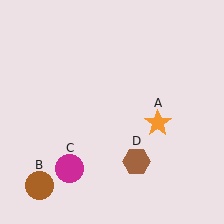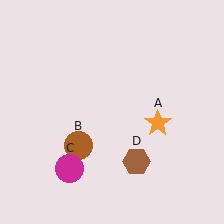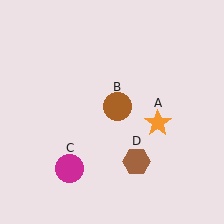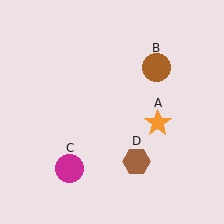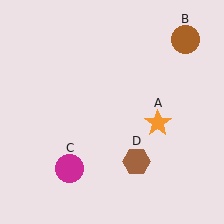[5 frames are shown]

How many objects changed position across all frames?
1 object changed position: brown circle (object B).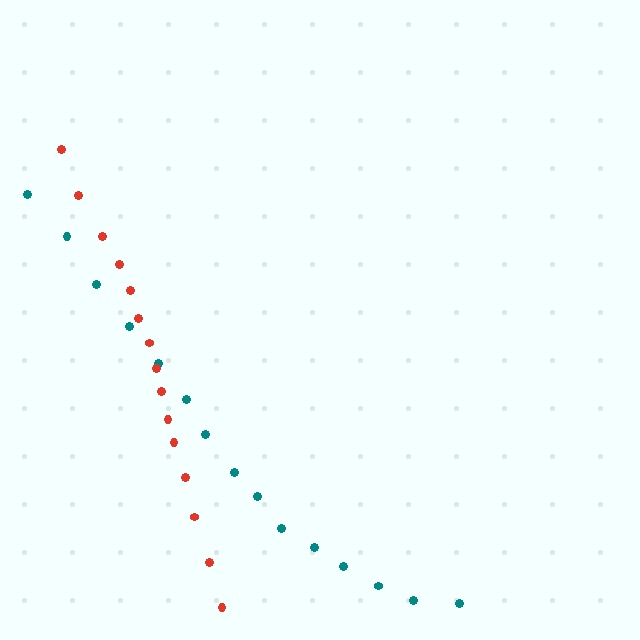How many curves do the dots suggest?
There are 2 distinct paths.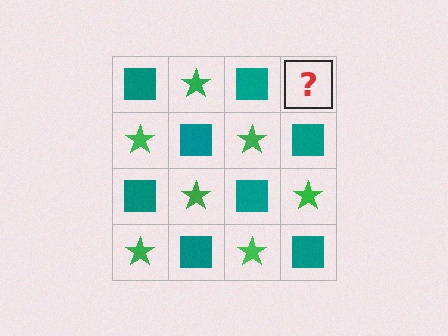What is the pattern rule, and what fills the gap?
The rule is that it alternates teal square and green star in a checkerboard pattern. The gap should be filled with a green star.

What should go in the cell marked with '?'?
The missing cell should contain a green star.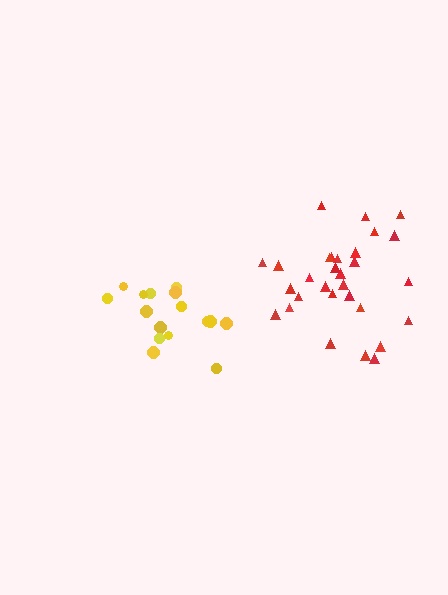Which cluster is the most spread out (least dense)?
Yellow.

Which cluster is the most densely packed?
Red.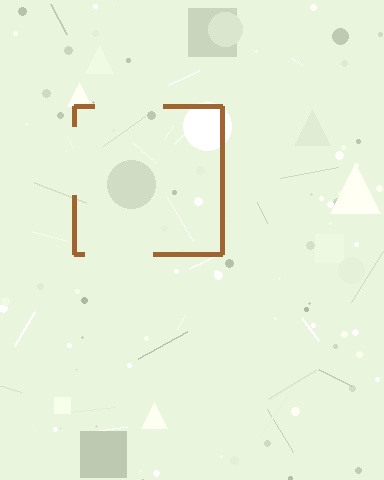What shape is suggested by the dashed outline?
The dashed outline suggests a square.